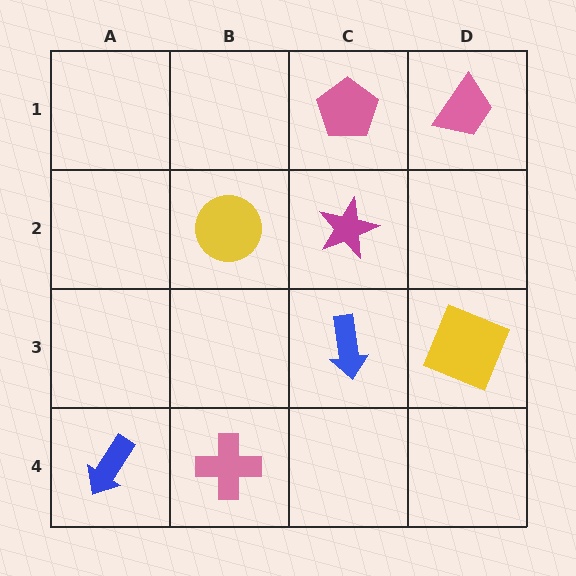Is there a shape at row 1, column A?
No, that cell is empty.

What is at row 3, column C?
A blue arrow.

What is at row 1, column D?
A pink trapezoid.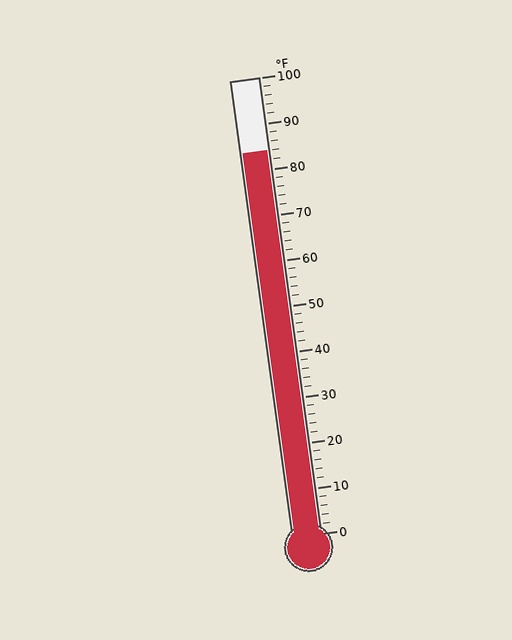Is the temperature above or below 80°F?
The temperature is above 80°F.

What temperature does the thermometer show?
The thermometer shows approximately 84°F.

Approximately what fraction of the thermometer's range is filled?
The thermometer is filled to approximately 85% of its range.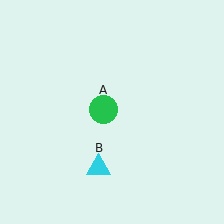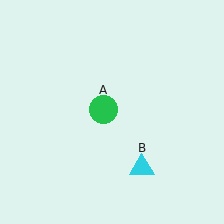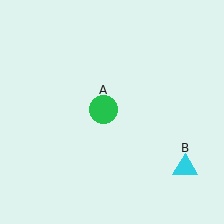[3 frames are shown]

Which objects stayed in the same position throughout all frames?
Green circle (object A) remained stationary.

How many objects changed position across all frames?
1 object changed position: cyan triangle (object B).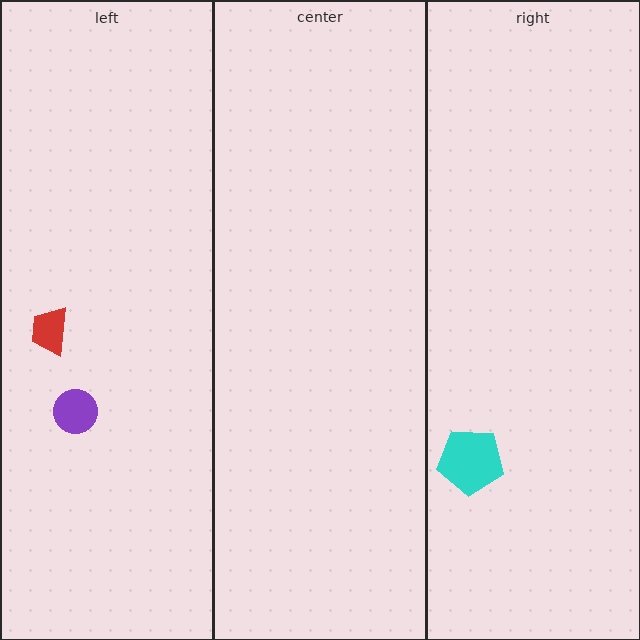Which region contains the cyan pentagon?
The right region.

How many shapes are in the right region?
1.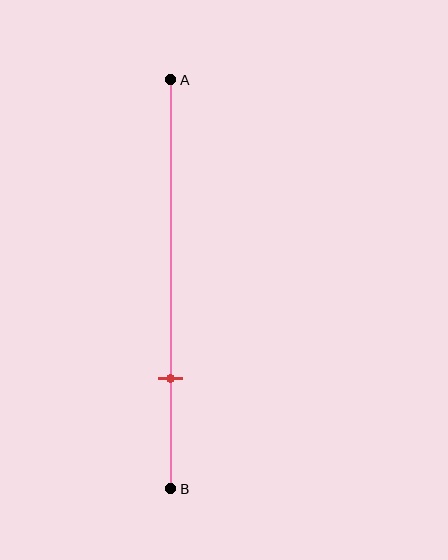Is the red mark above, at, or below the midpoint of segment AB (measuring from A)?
The red mark is below the midpoint of segment AB.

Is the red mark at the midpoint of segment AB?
No, the mark is at about 75% from A, not at the 50% midpoint.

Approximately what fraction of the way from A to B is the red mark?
The red mark is approximately 75% of the way from A to B.